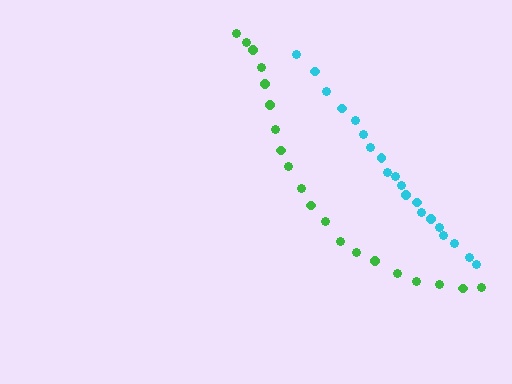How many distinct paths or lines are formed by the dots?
There are 2 distinct paths.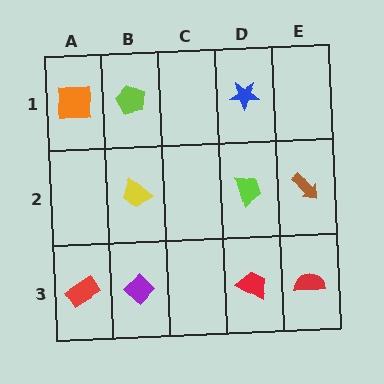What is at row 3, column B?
A purple diamond.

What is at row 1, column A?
An orange square.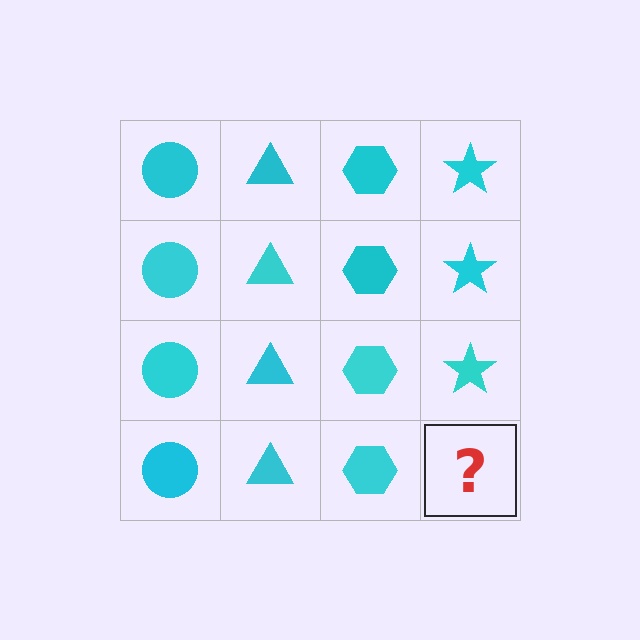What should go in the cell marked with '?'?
The missing cell should contain a cyan star.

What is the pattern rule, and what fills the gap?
The rule is that each column has a consistent shape. The gap should be filled with a cyan star.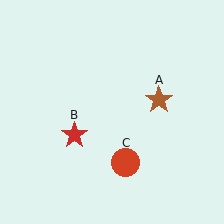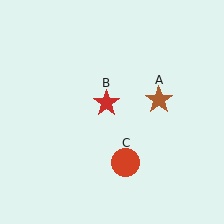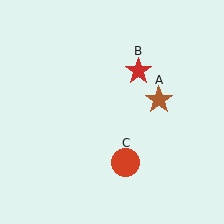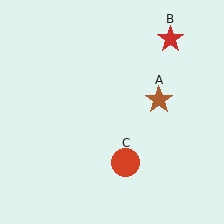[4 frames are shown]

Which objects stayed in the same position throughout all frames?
Brown star (object A) and red circle (object C) remained stationary.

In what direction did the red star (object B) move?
The red star (object B) moved up and to the right.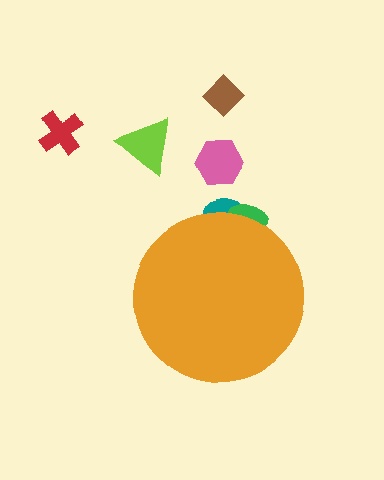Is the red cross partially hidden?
No, the red cross is fully visible.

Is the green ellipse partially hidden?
Yes, the green ellipse is partially hidden behind the orange circle.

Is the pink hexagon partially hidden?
No, the pink hexagon is fully visible.